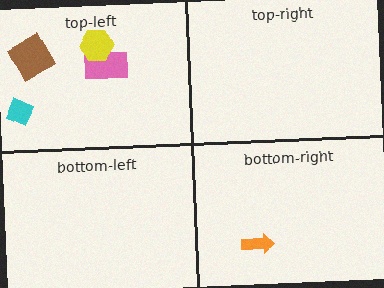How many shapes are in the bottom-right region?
1.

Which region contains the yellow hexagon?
The top-left region.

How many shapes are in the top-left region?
4.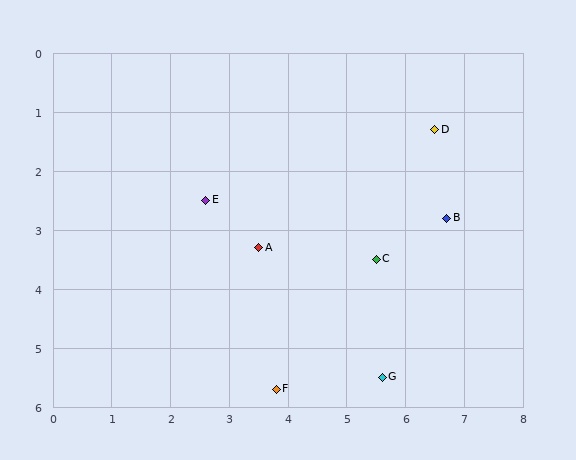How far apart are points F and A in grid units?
Points F and A are about 2.4 grid units apart.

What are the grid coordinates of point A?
Point A is at approximately (3.5, 3.3).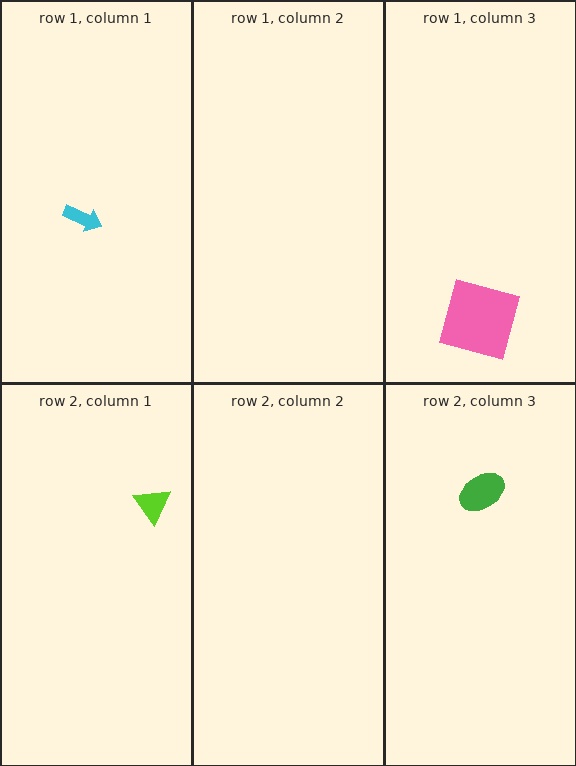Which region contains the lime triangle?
The row 2, column 1 region.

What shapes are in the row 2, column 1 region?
The lime triangle.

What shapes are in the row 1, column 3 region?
The pink square.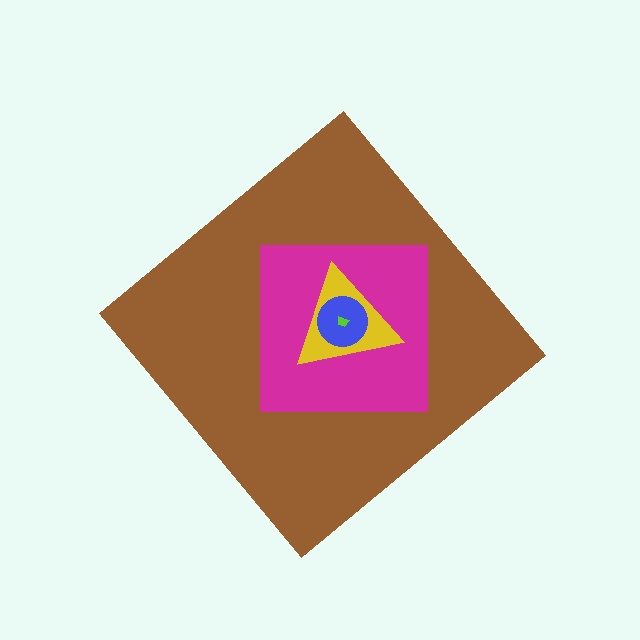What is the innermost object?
The lime trapezoid.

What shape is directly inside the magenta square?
The yellow triangle.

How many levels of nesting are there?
5.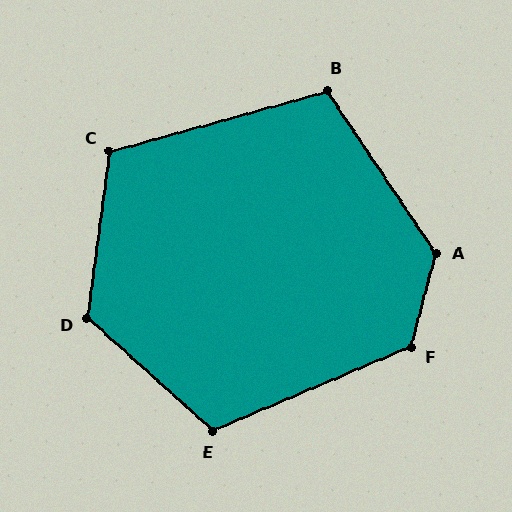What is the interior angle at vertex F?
Approximately 128 degrees (obtuse).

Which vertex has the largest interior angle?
A, at approximately 132 degrees.